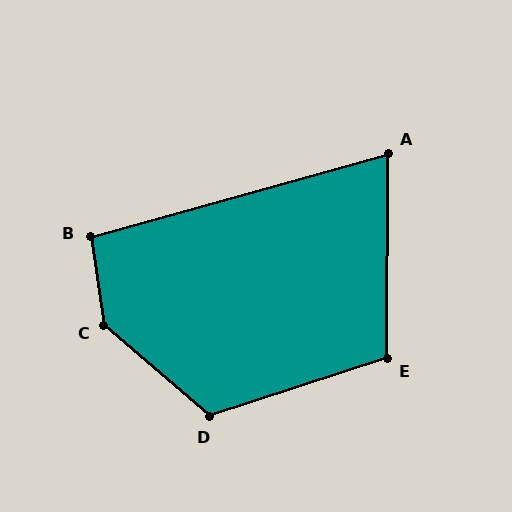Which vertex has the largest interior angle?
C, at approximately 140 degrees.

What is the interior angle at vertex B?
Approximately 97 degrees (obtuse).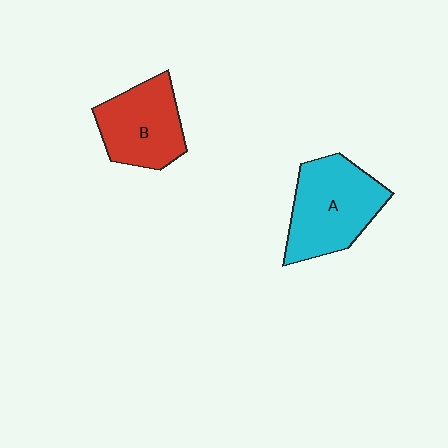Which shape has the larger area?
Shape A (cyan).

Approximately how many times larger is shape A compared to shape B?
Approximately 1.2 times.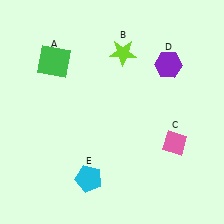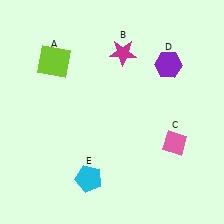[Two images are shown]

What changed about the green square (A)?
In Image 1, A is green. In Image 2, it changed to lime.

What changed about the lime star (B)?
In Image 1, B is lime. In Image 2, it changed to magenta.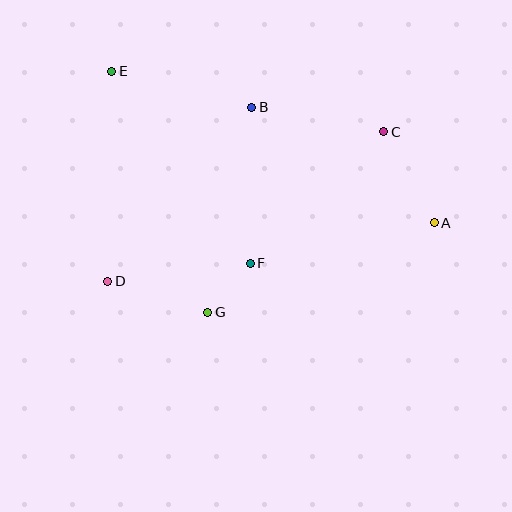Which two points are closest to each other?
Points F and G are closest to each other.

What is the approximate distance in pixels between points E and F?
The distance between E and F is approximately 237 pixels.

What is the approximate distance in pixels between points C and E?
The distance between C and E is approximately 279 pixels.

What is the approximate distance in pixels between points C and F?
The distance between C and F is approximately 187 pixels.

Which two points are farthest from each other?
Points A and E are farthest from each other.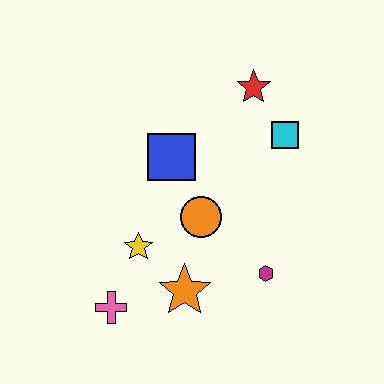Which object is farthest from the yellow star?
The red star is farthest from the yellow star.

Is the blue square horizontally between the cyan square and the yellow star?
Yes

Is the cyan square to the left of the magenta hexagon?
No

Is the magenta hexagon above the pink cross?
Yes